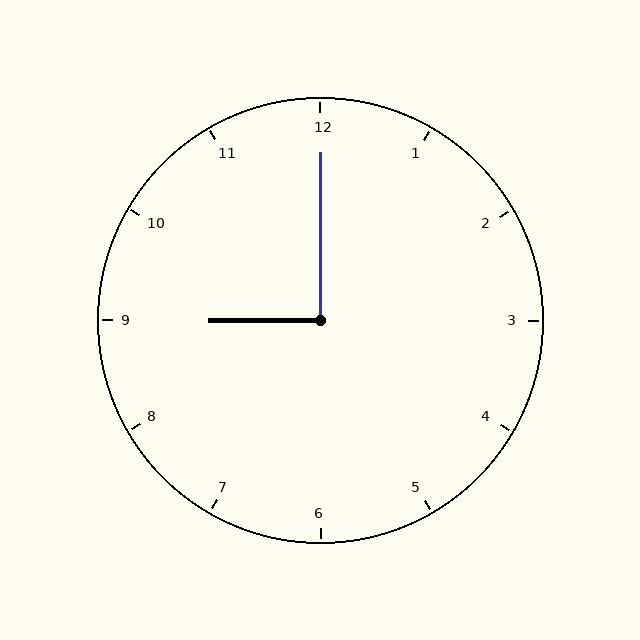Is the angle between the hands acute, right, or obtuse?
It is right.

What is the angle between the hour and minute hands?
Approximately 90 degrees.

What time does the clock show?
9:00.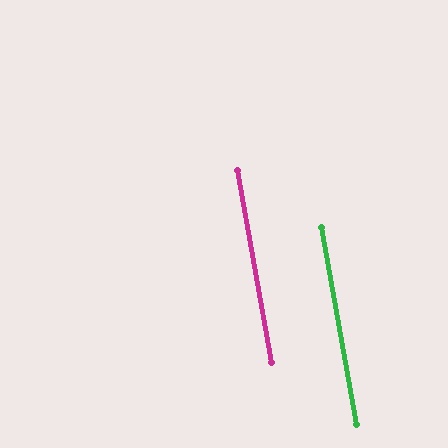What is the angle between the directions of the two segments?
Approximately 0 degrees.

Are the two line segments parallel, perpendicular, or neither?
Parallel — their directions differ by only 0.1°.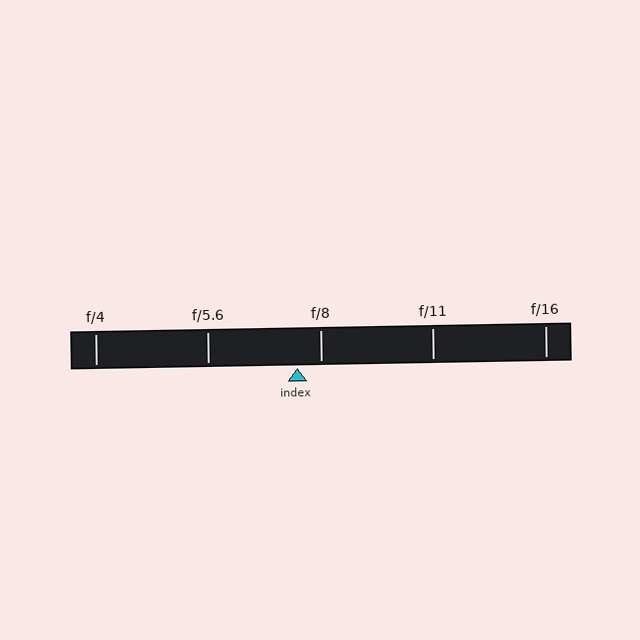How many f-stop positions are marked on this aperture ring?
There are 5 f-stop positions marked.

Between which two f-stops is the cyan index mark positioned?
The index mark is between f/5.6 and f/8.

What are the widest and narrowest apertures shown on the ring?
The widest aperture shown is f/4 and the narrowest is f/16.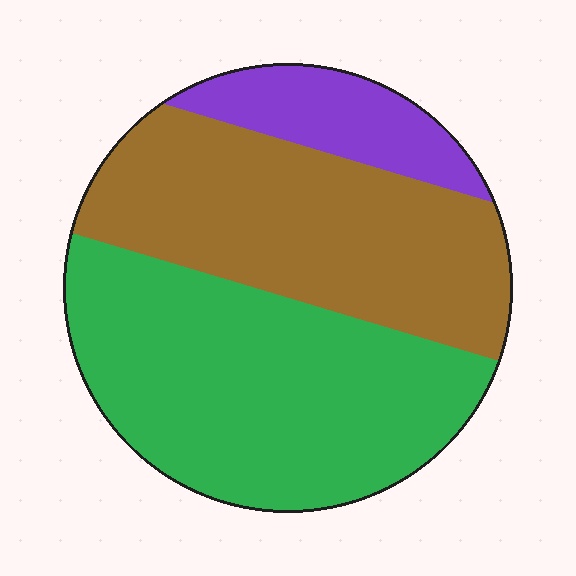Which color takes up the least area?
Purple, at roughly 15%.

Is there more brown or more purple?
Brown.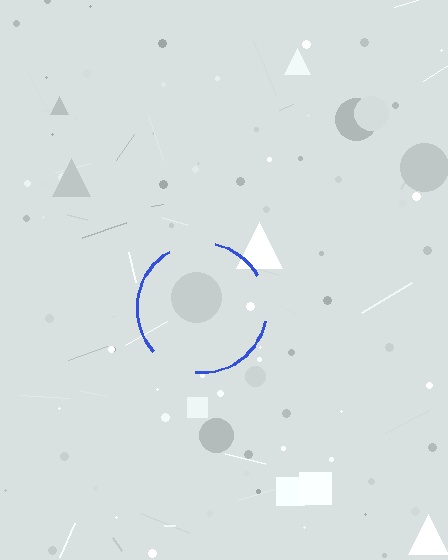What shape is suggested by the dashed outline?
The dashed outline suggests a circle.